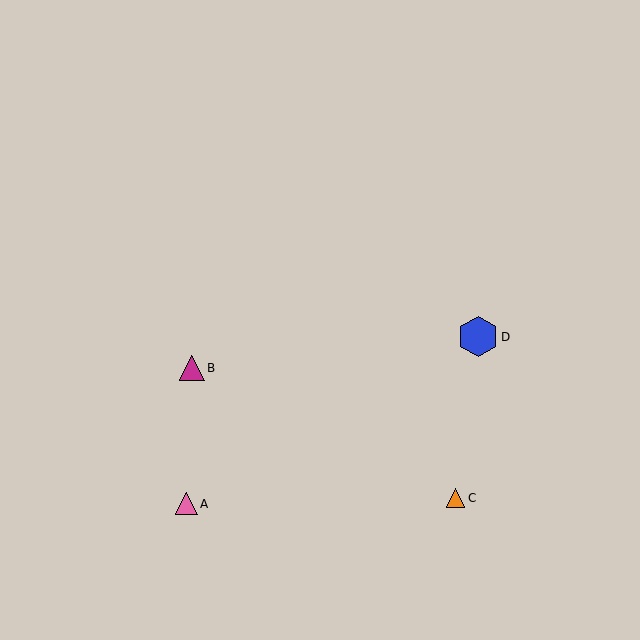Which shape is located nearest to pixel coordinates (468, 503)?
The orange triangle (labeled C) at (456, 498) is nearest to that location.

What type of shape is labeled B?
Shape B is a magenta triangle.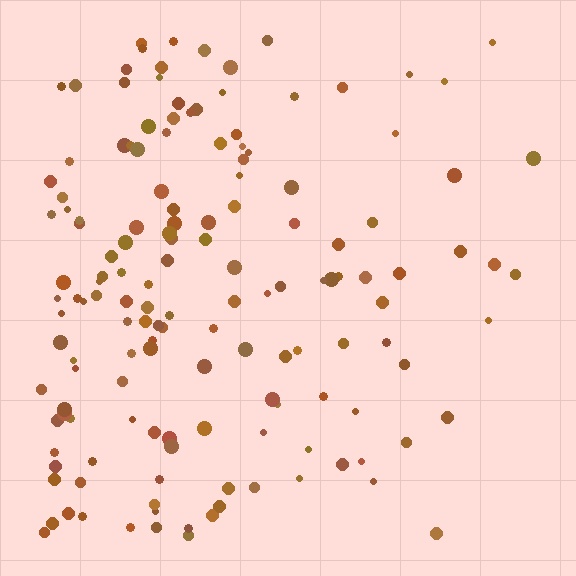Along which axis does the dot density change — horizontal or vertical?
Horizontal.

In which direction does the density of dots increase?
From right to left, with the left side densest.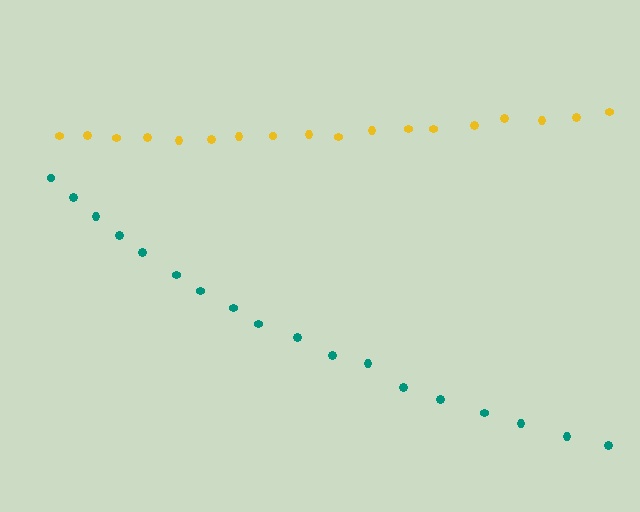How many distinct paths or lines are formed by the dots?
There are 2 distinct paths.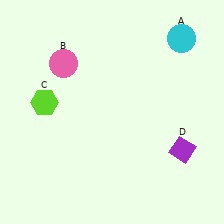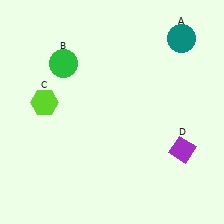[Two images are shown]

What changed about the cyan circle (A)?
In Image 1, A is cyan. In Image 2, it changed to teal.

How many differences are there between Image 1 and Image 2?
There are 2 differences between the two images.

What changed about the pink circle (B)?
In Image 1, B is pink. In Image 2, it changed to green.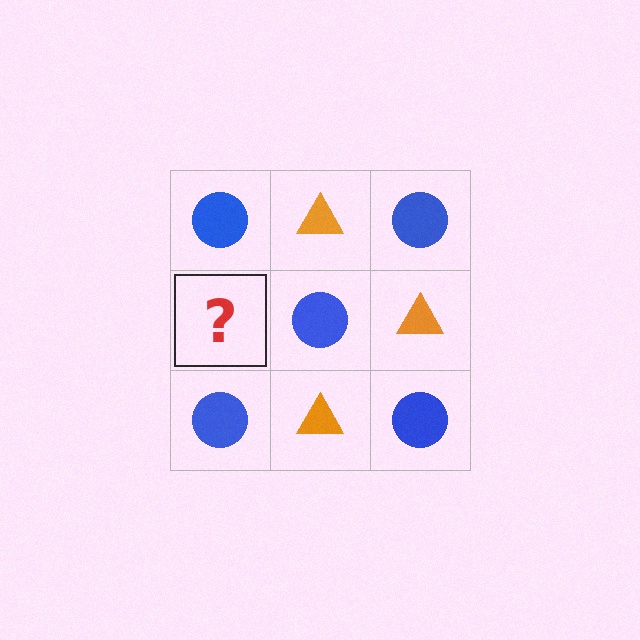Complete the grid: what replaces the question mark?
The question mark should be replaced with an orange triangle.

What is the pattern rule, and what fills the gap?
The rule is that it alternates blue circle and orange triangle in a checkerboard pattern. The gap should be filled with an orange triangle.